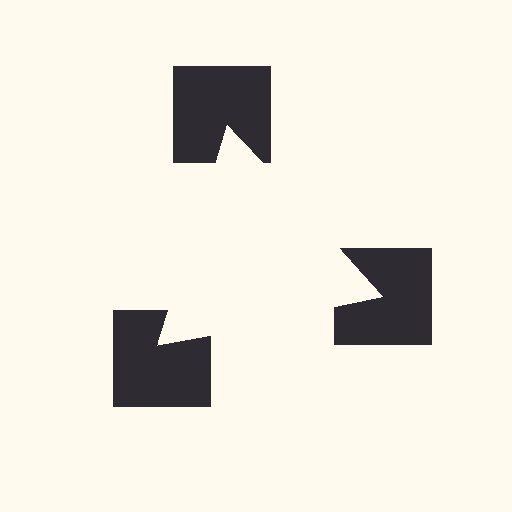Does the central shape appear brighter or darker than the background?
It typically appears slightly brighter than the background, even though no actual brightness change is drawn.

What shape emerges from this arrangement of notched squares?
An illusory triangle — its edges are inferred from the aligned wedge cuts in the notched squares, not physically drawn.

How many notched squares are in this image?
There are 3 — one at each vertex of the illusory triangle.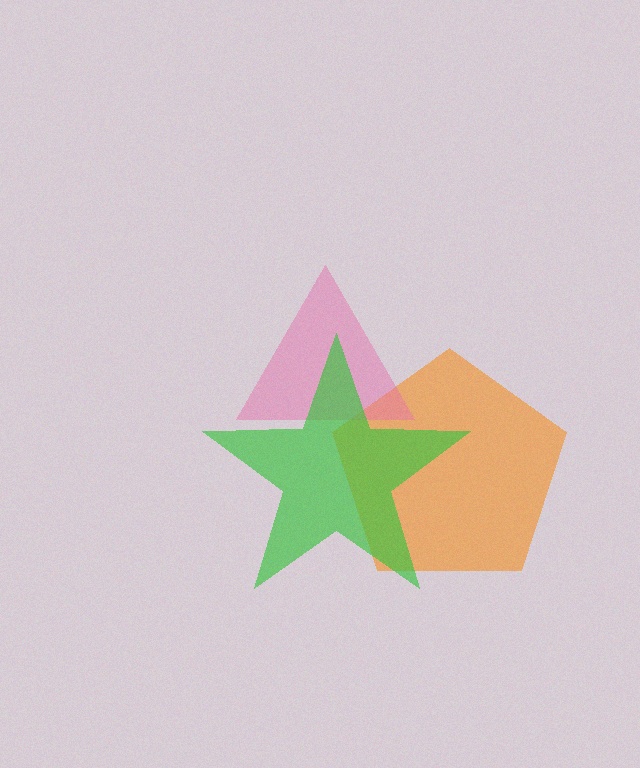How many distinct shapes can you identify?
There are 3 distinct shapes: an orange pentagon, a pink triangle, a green star.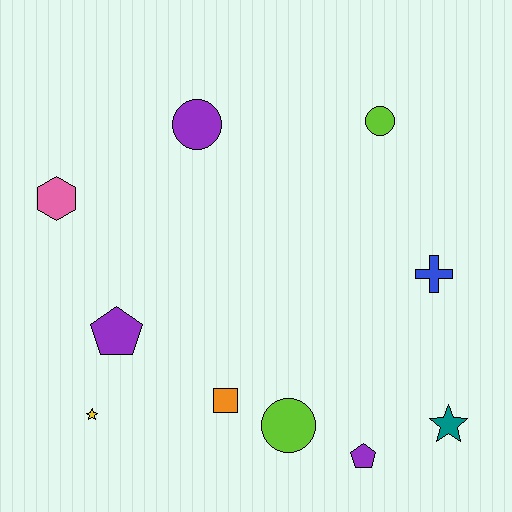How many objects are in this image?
There are 10 objects.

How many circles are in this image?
There are 3 circles.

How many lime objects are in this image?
There are 2 lime objects.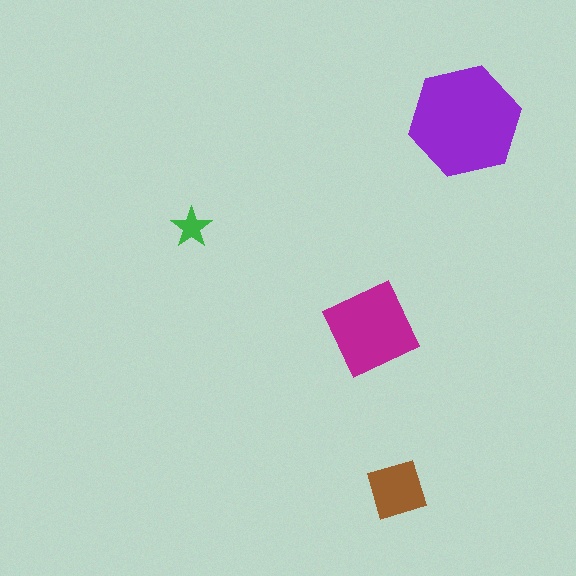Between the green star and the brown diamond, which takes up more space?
The brown diamond.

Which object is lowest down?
The brown diamond is bottommost.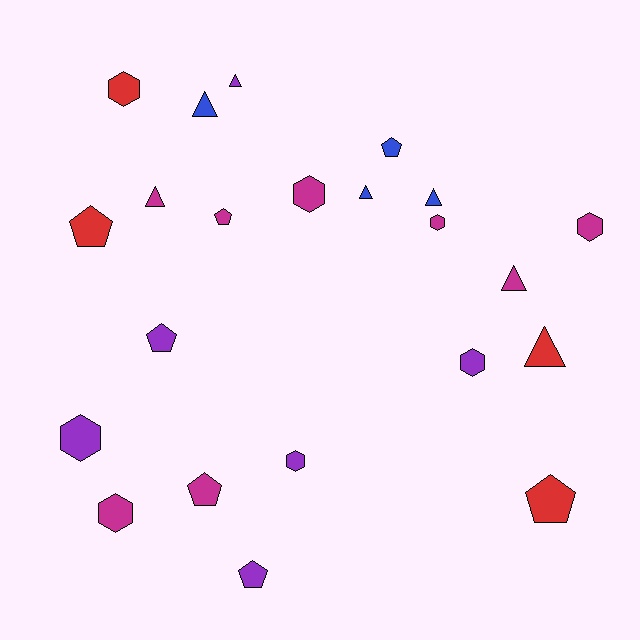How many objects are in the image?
There are 22 objects.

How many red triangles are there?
There is 1 red triangle.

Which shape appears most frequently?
Hexagon, with 8 objects.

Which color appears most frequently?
Magenta, with 8 objects.